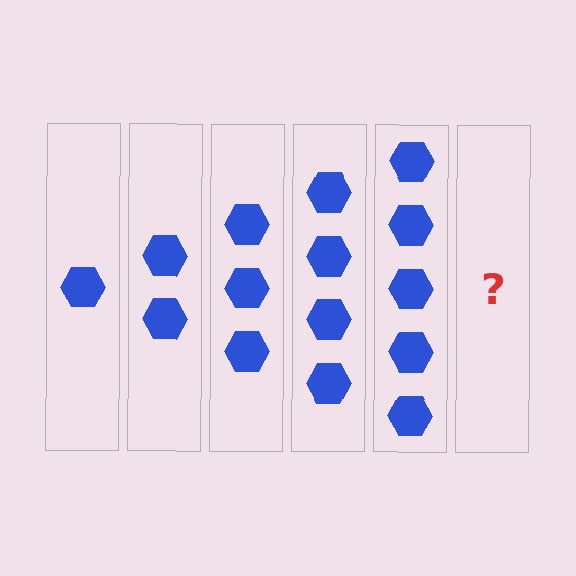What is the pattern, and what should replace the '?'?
The pattern is that each step adds one more hexagon. The '?' should be 6 hexagons.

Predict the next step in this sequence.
The next step is 6 hexagons.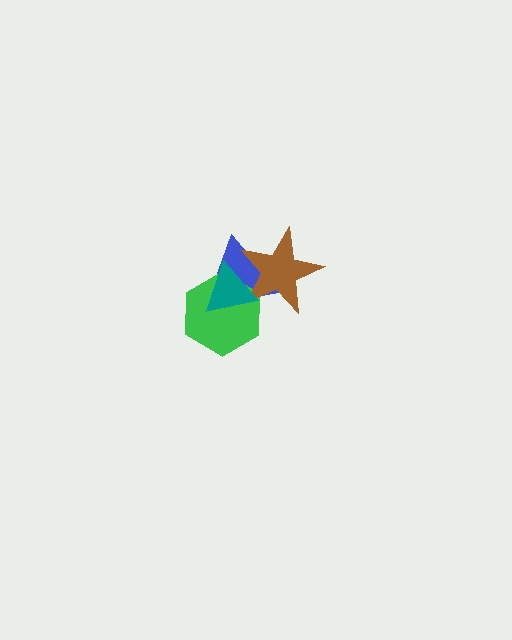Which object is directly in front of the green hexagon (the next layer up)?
The brown star is directly in front of the green hexagon.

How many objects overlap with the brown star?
3 objects overlap with the brown star.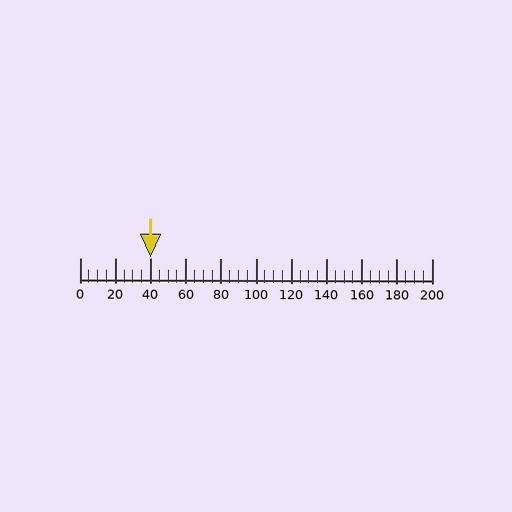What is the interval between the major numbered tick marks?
The major tick marks are spaced 20 units apart.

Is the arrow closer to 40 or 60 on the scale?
The arrow is closer to 40.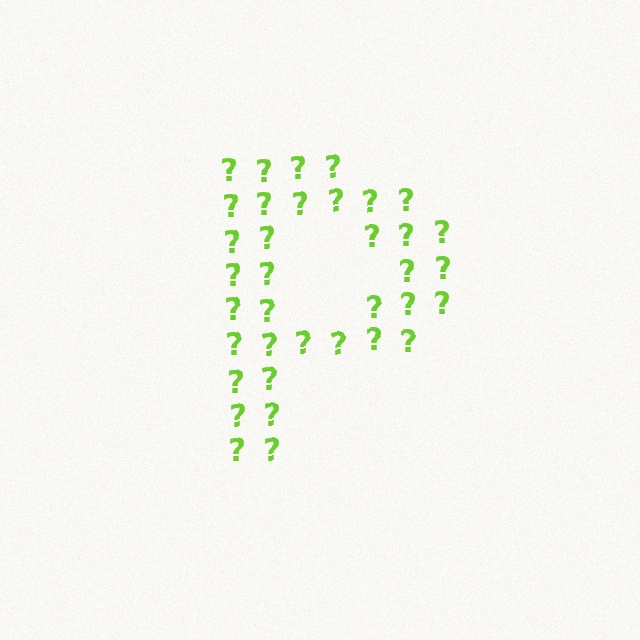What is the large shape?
The large shape is the letter P.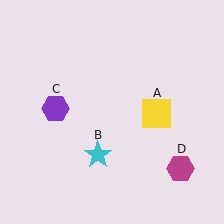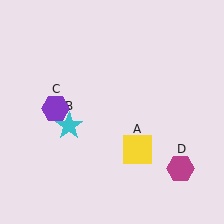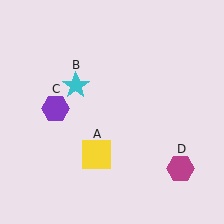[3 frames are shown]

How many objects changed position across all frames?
2 objects changed position: yellow square (object A), cyan star (object B).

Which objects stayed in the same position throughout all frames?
Purple hexagon (object C) and magenta hexagon (object D) remained stationary.